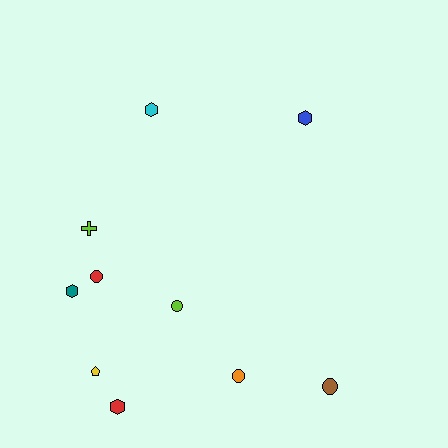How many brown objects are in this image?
There is 1 brown object.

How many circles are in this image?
There are 4 circles.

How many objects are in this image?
There are 10 objects.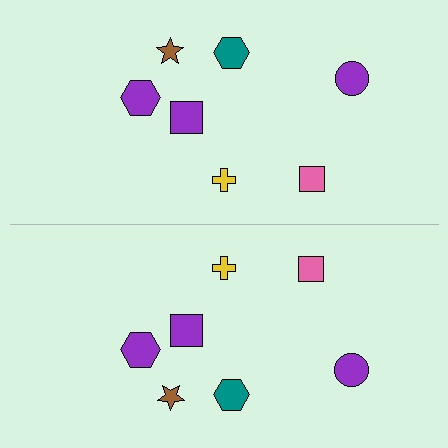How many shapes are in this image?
There are 14 shapes in this image.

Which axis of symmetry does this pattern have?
The pattern has a horizontal axis of symmetry running through the center of the image.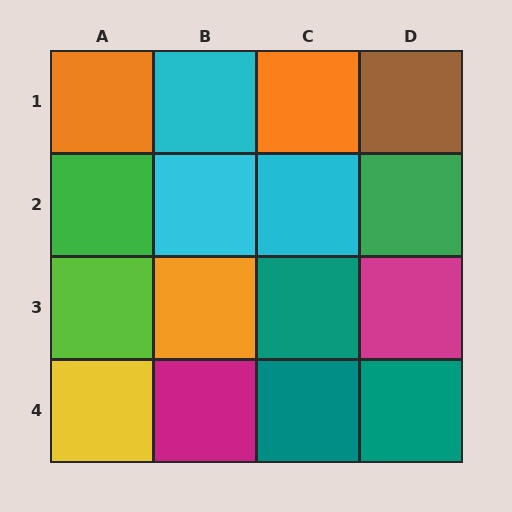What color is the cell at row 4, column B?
Magenta.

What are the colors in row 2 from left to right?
Green, cyan, cyan, green.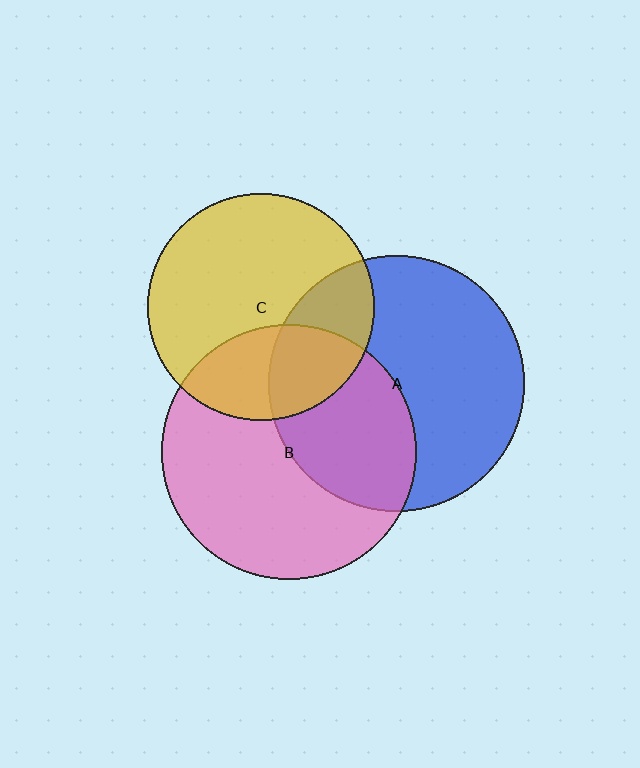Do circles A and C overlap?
Yes.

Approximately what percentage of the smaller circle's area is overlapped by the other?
Approximately 25%.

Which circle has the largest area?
Circle A (blue).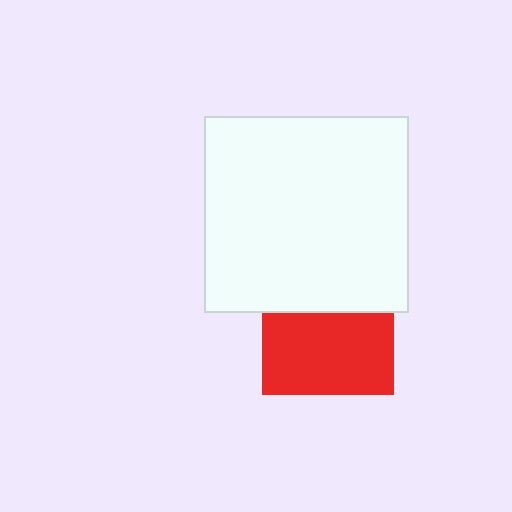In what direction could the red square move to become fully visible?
The red square could move down. That would shift it out from behind the white rectangle entirely.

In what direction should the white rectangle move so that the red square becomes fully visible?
The white rectangle should move up. That is the shortest direction to clear the overlap and leave the red square fully visible.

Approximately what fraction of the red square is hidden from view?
Roughly 39% of the red square is hidden behind the white rectangle.